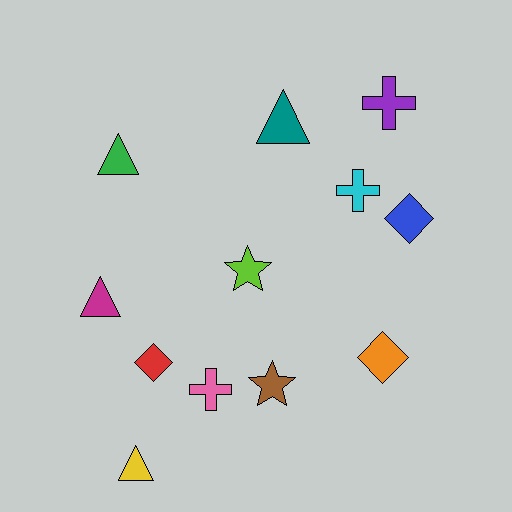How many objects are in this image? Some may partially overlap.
There are 12 objects.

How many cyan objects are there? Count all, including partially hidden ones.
There is 1 cyan object.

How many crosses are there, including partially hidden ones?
There are 3 crosses.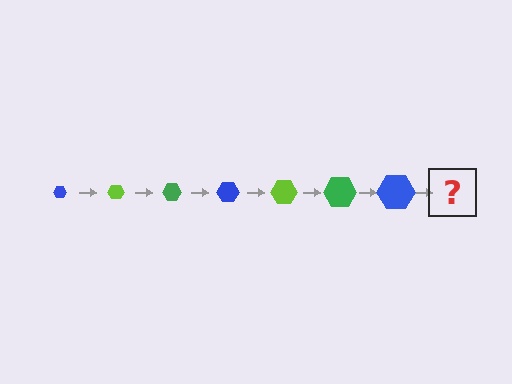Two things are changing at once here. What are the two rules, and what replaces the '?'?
The two rules are that the hexagon grows larger each step and the color cycles through blue, lime, and green. The '?' should be a lime hexagon, larger than the previous one.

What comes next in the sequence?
The next element should be a lime hexagon, larger than the previous one.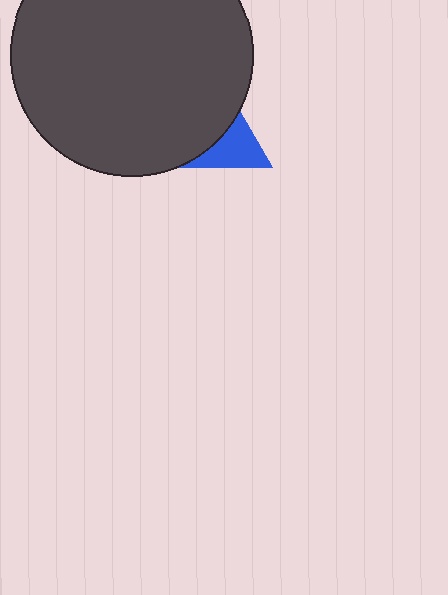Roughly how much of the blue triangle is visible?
A small part of it is visible (roughly 33%).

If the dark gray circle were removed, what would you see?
You would see the complete blue triangle.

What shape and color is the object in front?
The object in front is a dark gray circle.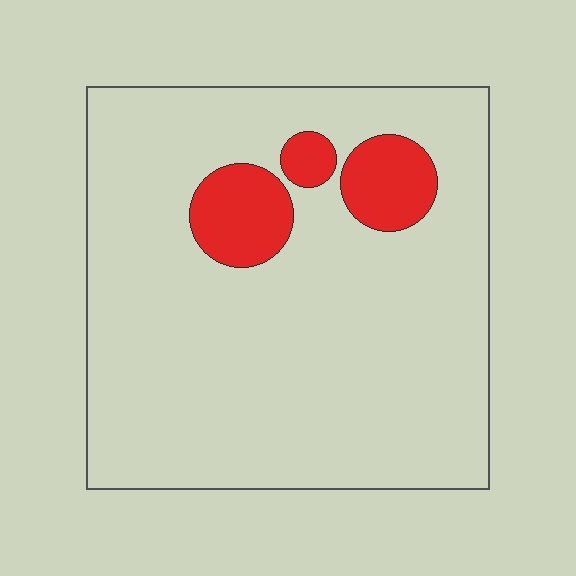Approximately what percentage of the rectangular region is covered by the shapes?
Approximately 10%.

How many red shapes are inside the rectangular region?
3.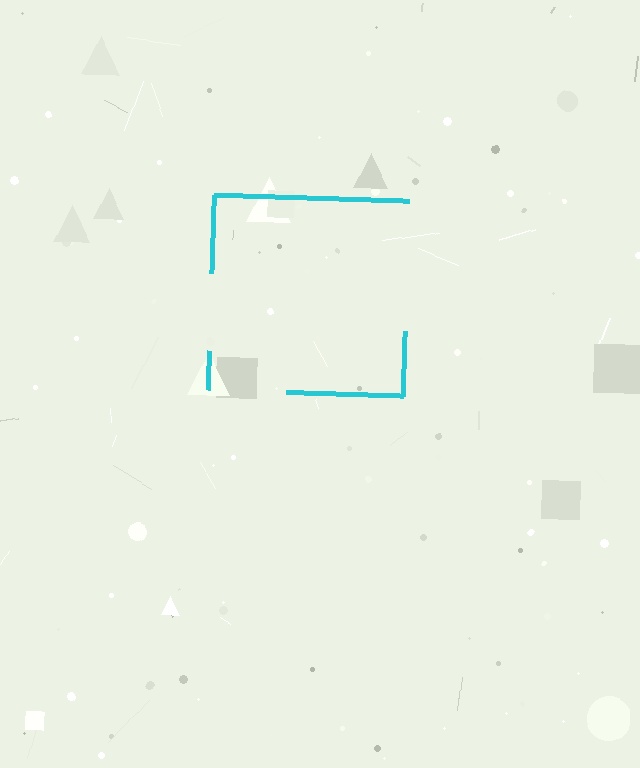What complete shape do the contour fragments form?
The contour fragments form a square.